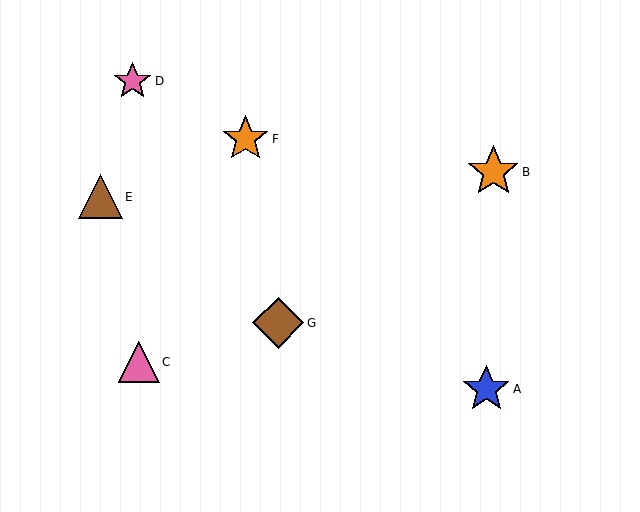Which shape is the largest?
The brown diamond (labeled G) is the largest.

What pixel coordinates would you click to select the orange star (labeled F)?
Click at (245, 139) to select the orange star F.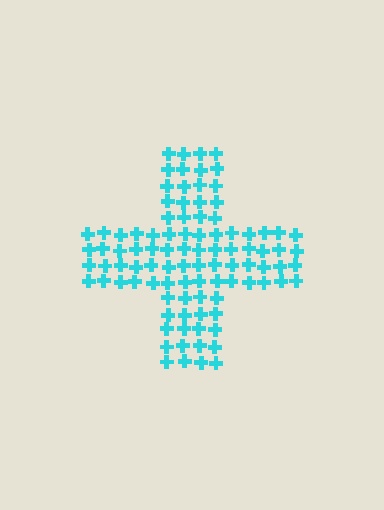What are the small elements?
The small elements are crosses.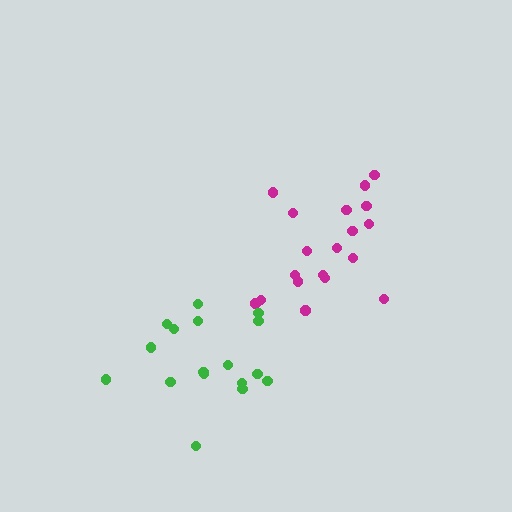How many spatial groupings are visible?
There are 2 spatial groupings.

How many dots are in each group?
Group 1: 19 dots, Group 2: 17 dots (36 total).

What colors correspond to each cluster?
The clusters are colored: magenta, green.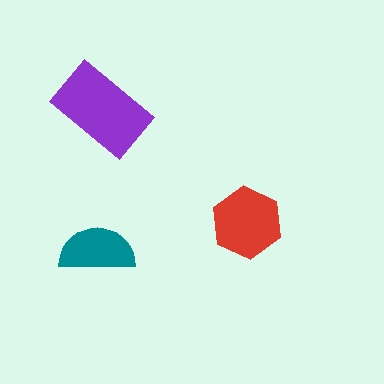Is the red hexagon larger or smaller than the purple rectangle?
Smaller.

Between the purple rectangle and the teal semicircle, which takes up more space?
The purple rectangle.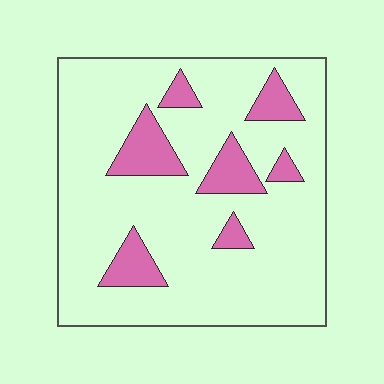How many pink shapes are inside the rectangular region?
7.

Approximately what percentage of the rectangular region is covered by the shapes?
Approximately 15%.